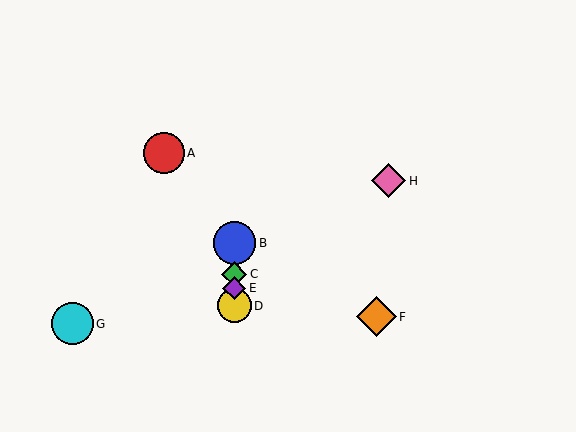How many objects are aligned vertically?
4 objects (B, C, D, E) are aligned vertically.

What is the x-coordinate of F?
Object F is at x≈376.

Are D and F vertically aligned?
No, D is at x≈234 and F is at x≈376.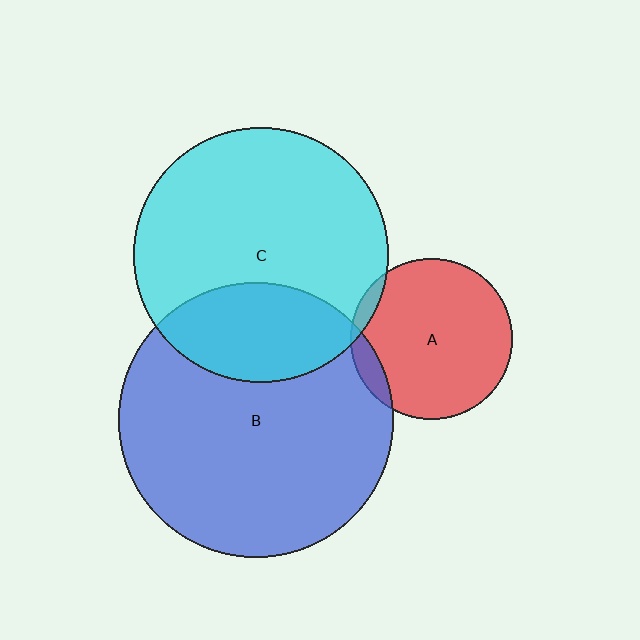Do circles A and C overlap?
Yes.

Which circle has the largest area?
Circle B (blue).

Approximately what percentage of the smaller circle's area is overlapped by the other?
Approximately 5%.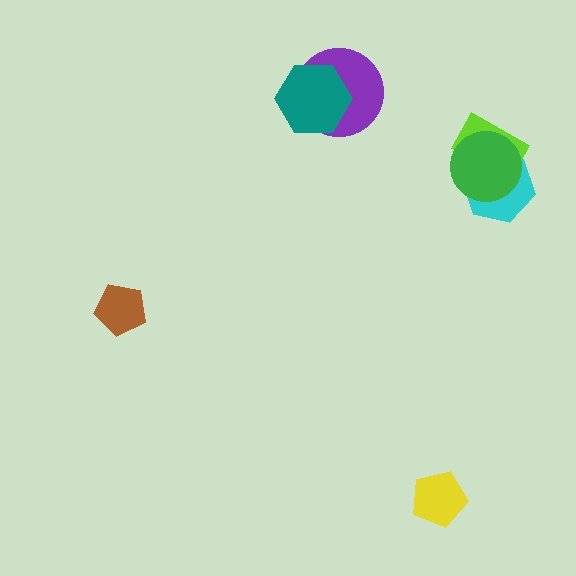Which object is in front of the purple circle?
The teal hexagon is in front of the purple circle.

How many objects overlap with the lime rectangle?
2 objects overlap with the lime rectangle.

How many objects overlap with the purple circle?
1 object overlaps with the purple circle.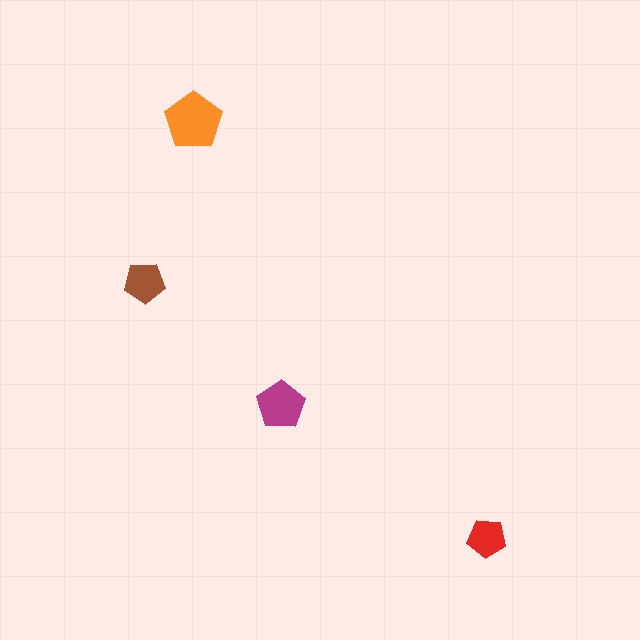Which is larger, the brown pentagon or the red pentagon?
The brown one.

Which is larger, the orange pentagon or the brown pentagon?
The orange one.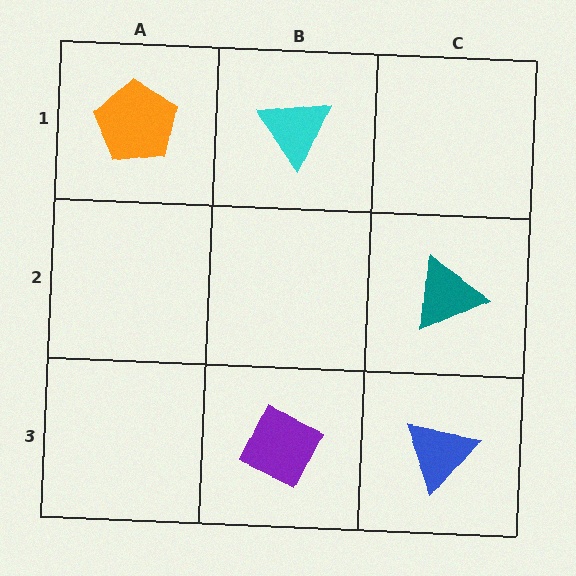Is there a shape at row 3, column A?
No, that cell is empty.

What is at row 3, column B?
A purple diamond.